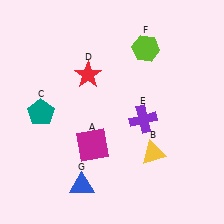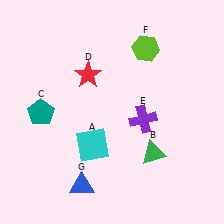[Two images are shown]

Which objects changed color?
A changed from magenta to cyan. B changed from yellow to green.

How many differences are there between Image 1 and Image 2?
There are 2 differences between the two images.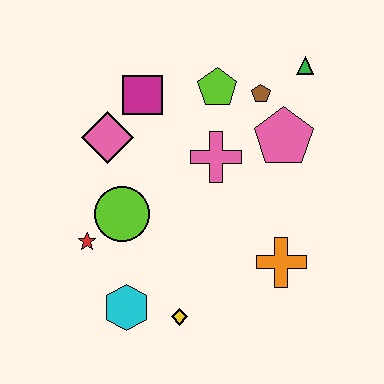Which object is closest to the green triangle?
The brown pentagon is closest to the green triangle.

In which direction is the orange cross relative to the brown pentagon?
The orange cross is below the brown pentagon.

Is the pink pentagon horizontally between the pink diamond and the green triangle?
Yes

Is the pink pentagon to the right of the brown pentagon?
Yes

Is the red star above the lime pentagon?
No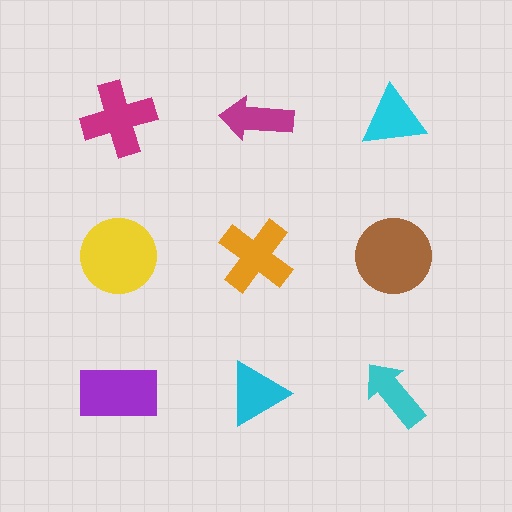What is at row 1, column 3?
A cyan triangle.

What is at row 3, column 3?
A cyan arrow.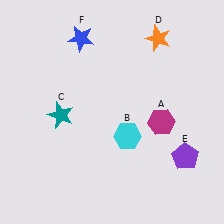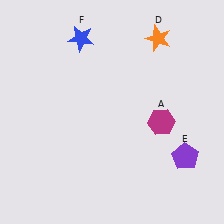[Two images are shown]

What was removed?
The teal star (C), the cyan hexagon (B) were removed in Image 2.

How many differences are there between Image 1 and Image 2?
There are 2 differences between the two images.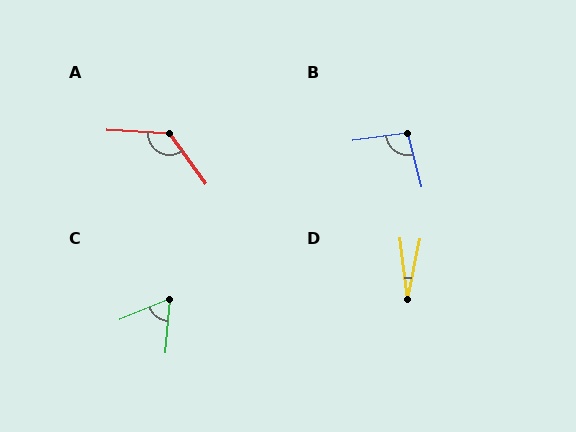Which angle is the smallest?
D, at approximately 18 degrees.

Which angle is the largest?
A, at approximately 130 degrees.